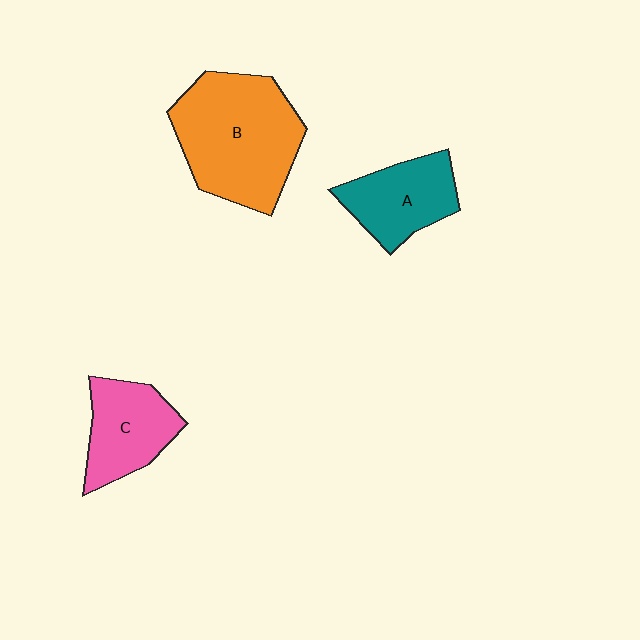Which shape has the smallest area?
Shape A (teal).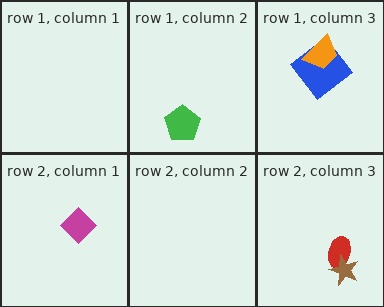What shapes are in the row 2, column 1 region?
The magenta diamond.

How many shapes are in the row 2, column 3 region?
2.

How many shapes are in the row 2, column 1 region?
1.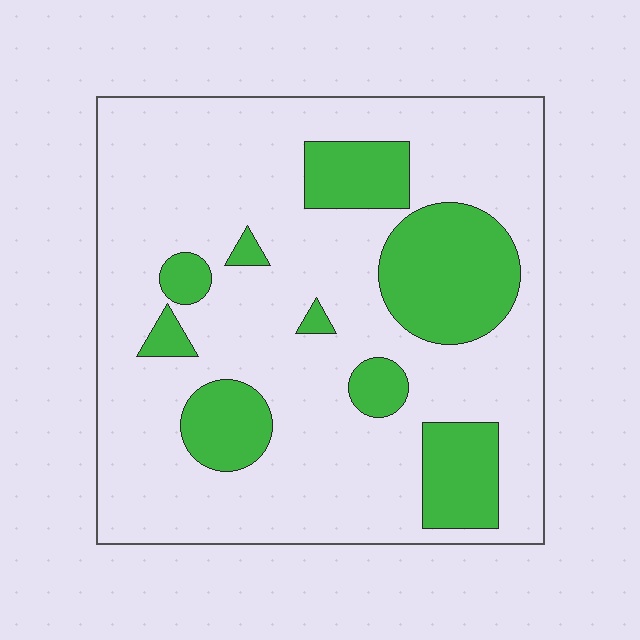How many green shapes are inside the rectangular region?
9.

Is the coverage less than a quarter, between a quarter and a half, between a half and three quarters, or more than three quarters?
Less than a quarter.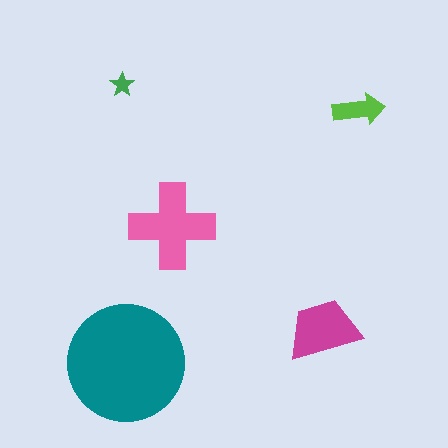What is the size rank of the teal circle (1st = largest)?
1st.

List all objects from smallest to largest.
The green star, the lime arrow, the magenta trapezoid, the pink cross, the teal circle.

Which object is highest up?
The green star is topmost.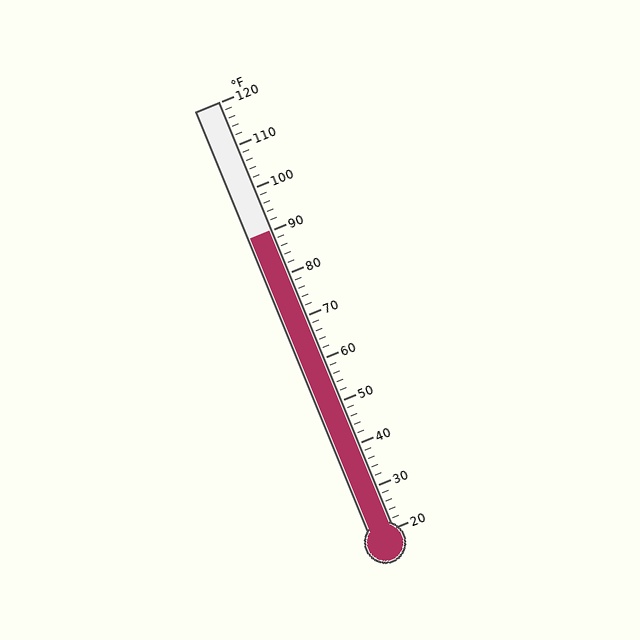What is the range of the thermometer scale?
The thermometer scale ranges from 20°F to 120°F.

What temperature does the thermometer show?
The thermometer shows approximately 90°F.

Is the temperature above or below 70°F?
The temperature is above 70°F.